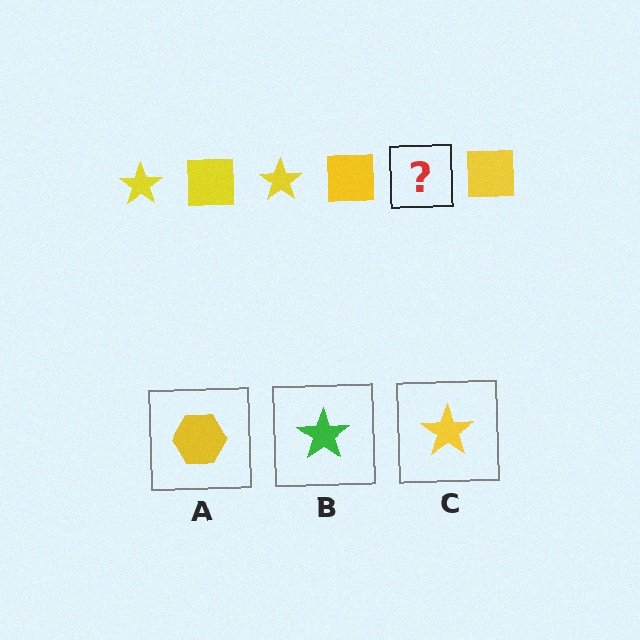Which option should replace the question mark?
Option C.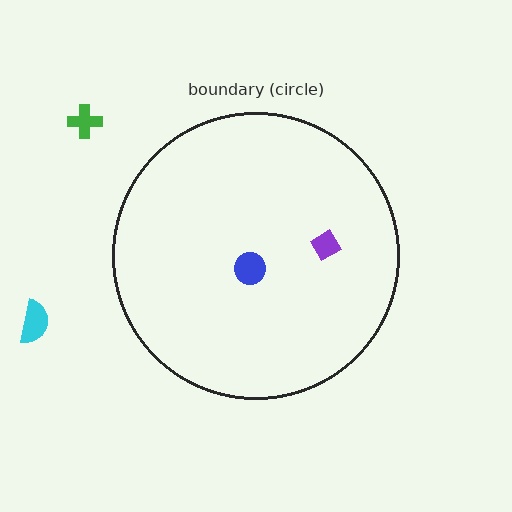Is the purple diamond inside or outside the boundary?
Inside.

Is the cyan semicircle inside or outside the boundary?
Outside.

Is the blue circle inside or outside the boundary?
Inside.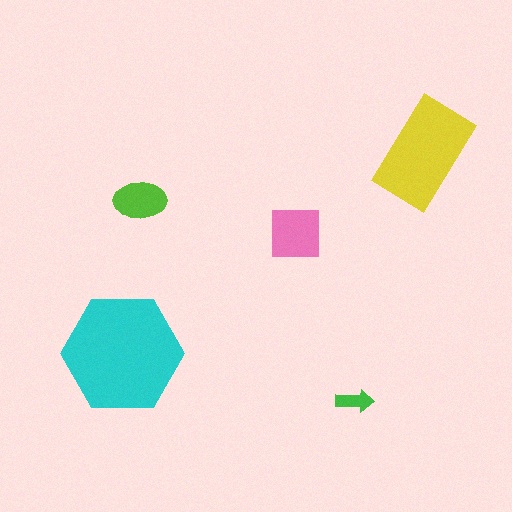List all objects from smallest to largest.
The green arrow, the lime ellipse, the pink square, the yellow rectangle, the cyan hexagon.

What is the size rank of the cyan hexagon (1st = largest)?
1st.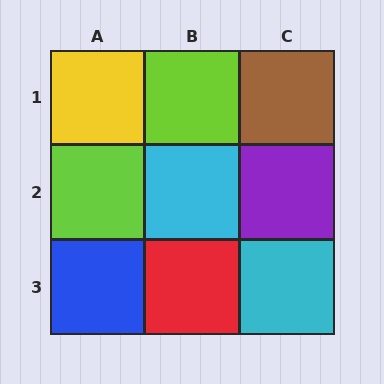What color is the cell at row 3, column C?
Cyan.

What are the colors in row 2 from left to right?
Lime, cyan, purple.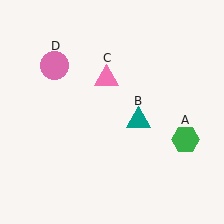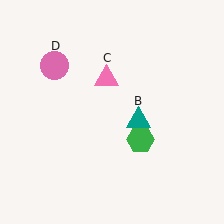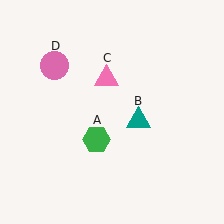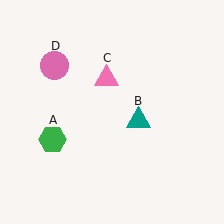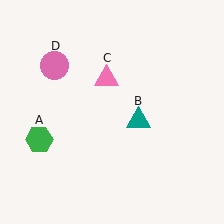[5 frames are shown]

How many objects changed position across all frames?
1 object changed position: green hexagon (object A).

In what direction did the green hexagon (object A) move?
The green hexagon (object A) moved left.